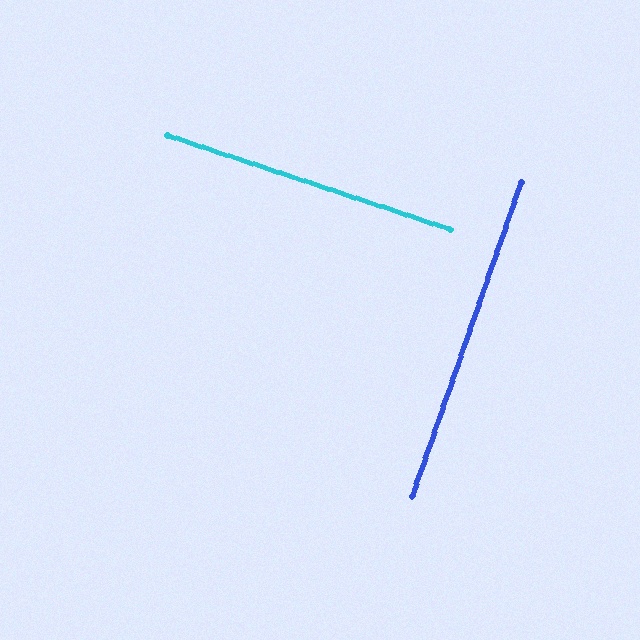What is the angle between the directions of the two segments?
Approximately 89 degrees.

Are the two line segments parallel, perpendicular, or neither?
Perpendicular — they meet at approximately 89°.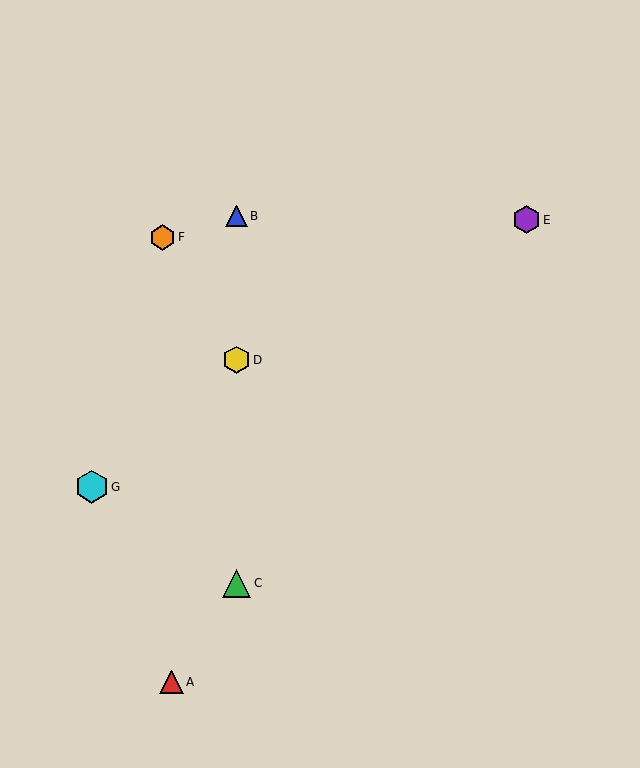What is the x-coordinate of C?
Object C is at x≈237.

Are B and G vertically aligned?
No, B is at x≈237 and G is at x≈92.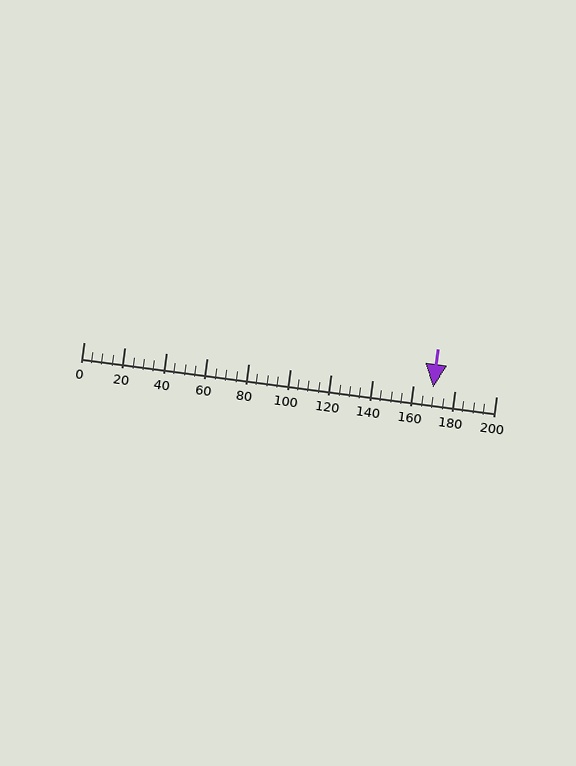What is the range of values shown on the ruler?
The ruler shows values from 0 to 200.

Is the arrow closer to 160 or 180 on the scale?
The arrow is closer to 160.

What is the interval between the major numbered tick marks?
The major tick marks are spaced 20 units apart.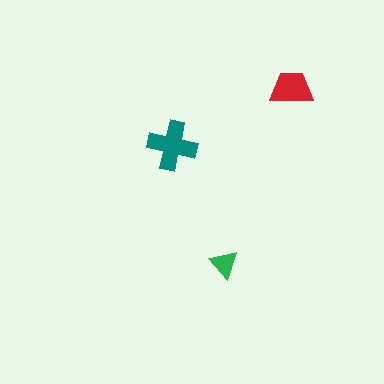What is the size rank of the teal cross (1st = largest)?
1st.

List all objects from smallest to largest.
The green triangle, the red trapezoid, the teal cross.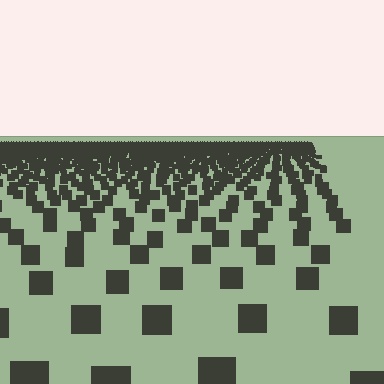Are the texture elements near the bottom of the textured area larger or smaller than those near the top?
Larger. Near the bottom, elements are closer to the viewer and appear at a bigger on-screen size.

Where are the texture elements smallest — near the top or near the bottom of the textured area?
Near the top.